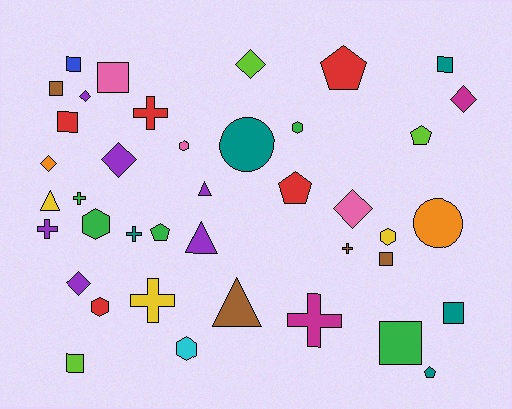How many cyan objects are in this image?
There is 1 cyan object.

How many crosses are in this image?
There are 7 crosses.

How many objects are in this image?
There are 40 objects.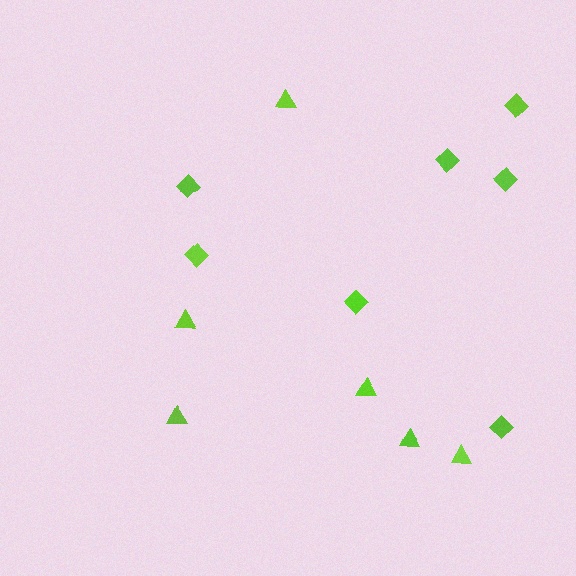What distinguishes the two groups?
There are 2 groups: one group of diamonds (7) and one group of triangles (6).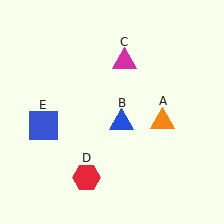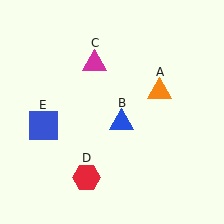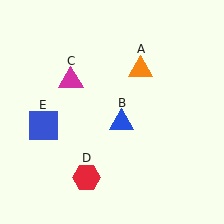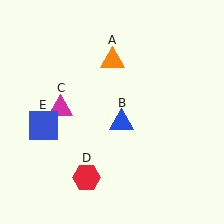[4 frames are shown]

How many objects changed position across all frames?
2 objects changed position: orange triangle (object A), magenta triangle (object C).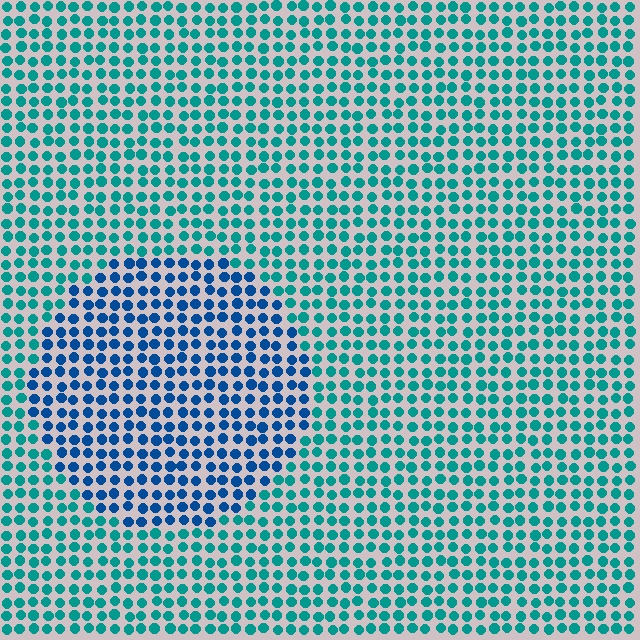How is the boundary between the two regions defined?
The boundary is defined purely by a slight shift in hue (about 35 degrees). Spacing, size, and orientation are identical on both sides.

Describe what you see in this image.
The image is filled with small teal elements in a uniform arrangement. A circle-shaped region is visible where the elements are tinted to a slightly different hue, forming a subtle color boundary.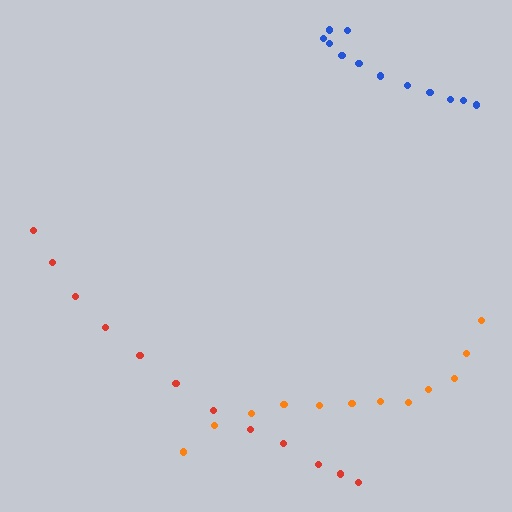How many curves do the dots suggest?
There are 3 distinct paths.